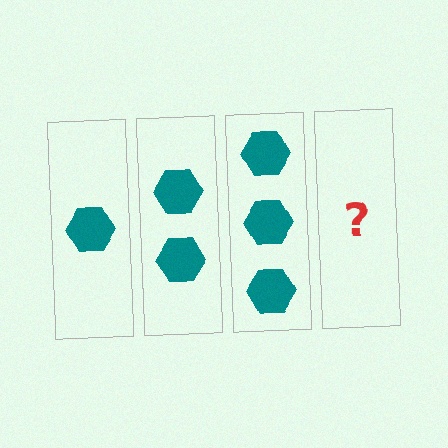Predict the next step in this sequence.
The next step is 4 hexagons.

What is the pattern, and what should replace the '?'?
The pattern is that each step adds one more hexagon. The '?' should be 4 hexagons.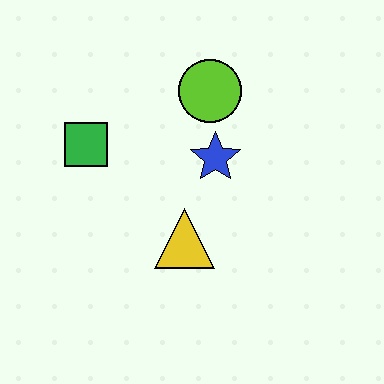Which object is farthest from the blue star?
The green square is farthest from the blue star.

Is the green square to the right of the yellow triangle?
No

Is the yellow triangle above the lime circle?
No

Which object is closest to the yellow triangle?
The blue star is closest to the yellow triangle.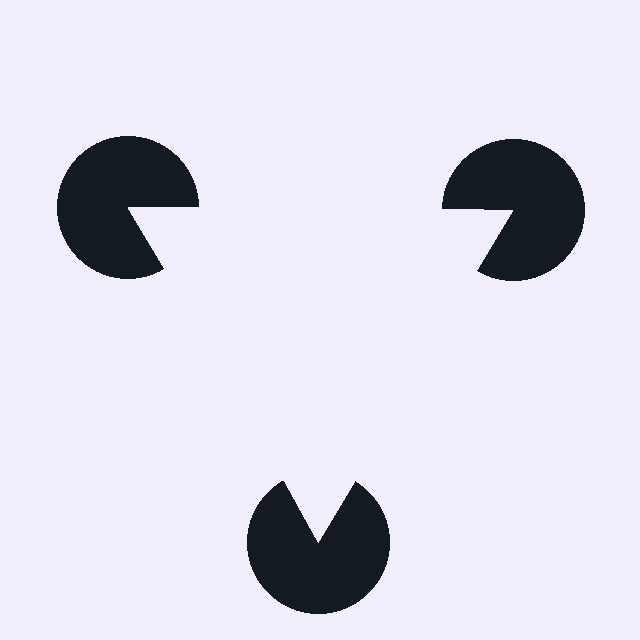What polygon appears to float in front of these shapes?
An illusory triangle — its edges are inferred from the aligned wedge cuts in the pac-man discs, not physically drawn.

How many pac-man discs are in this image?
There are 3 — one at each vertex of the illusory triangle.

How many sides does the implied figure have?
3 sides.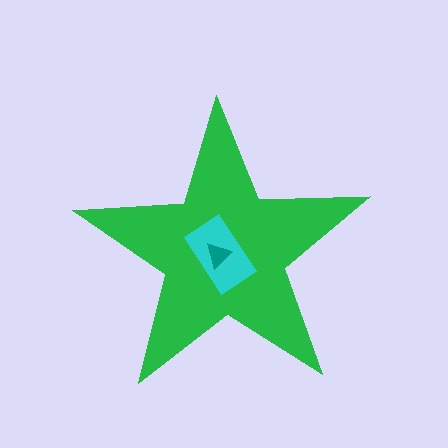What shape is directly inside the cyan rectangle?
The teal triangle.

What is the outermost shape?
The green star.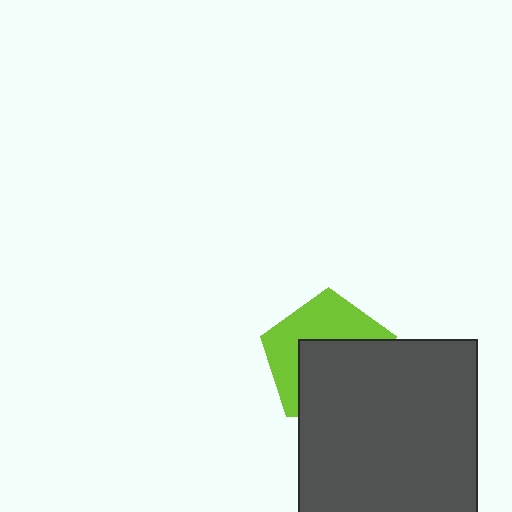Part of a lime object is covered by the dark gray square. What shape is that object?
It is a pentagon.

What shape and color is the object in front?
The object in front is a dark gray square.